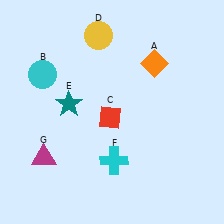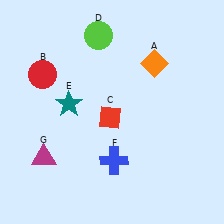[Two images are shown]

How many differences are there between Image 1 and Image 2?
There are 3 differences between the two images.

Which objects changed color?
B changed from cyan to red. D changed from yellow to lime. F changed from cyan to blue.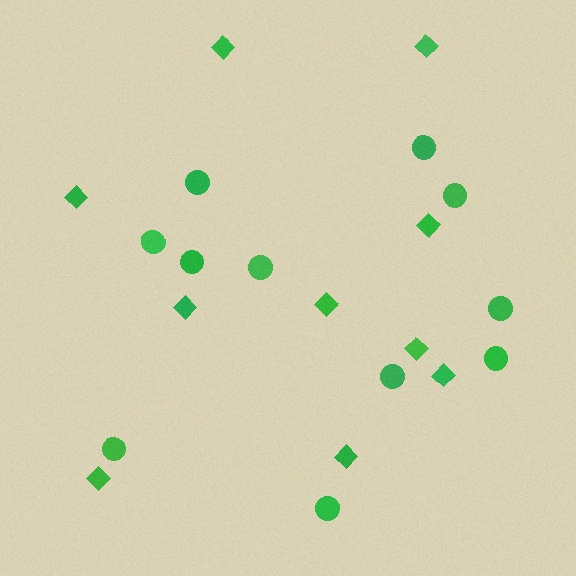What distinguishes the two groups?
There are 2 groups: one group of diamonds (10) and one group of circles (11).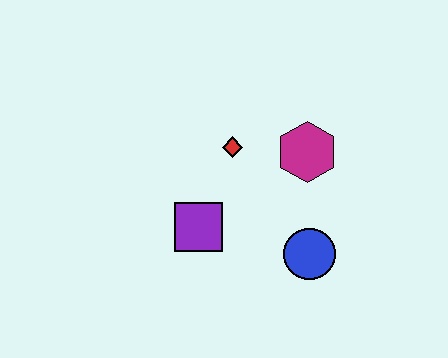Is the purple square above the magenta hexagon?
No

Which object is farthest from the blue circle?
The red diamond is farthest from the blue circle.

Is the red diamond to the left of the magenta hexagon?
Yes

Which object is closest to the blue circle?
The magenta hexagon is closest to the blue circle.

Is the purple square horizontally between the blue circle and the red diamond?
No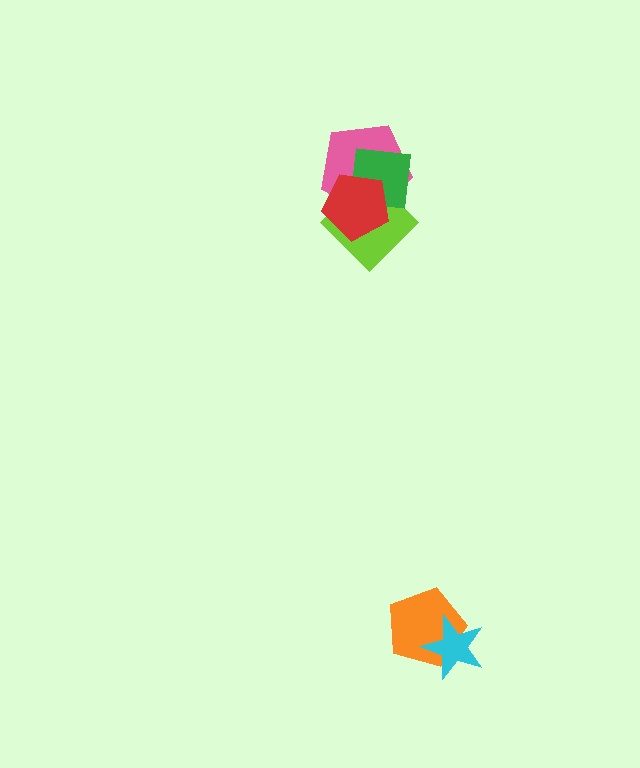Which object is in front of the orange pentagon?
The cyan star is in front of the orange pentagon.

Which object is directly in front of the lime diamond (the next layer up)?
The green square is directly in front of the lime diamond.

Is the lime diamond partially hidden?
Yes, it is partially covered by another shape.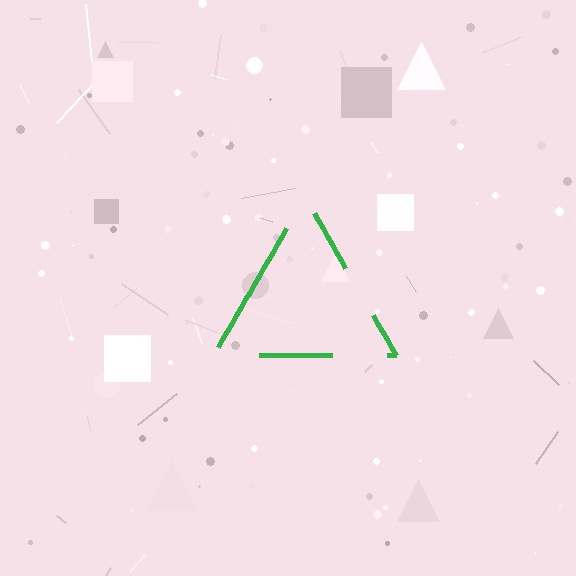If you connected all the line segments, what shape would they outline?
They would outline a triangle.